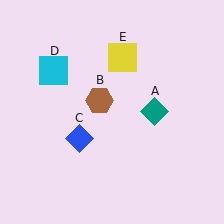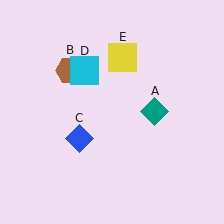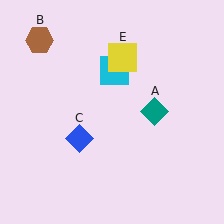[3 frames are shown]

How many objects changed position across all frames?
2 objects changed position: brown hexagon (object B), cyan square (object D).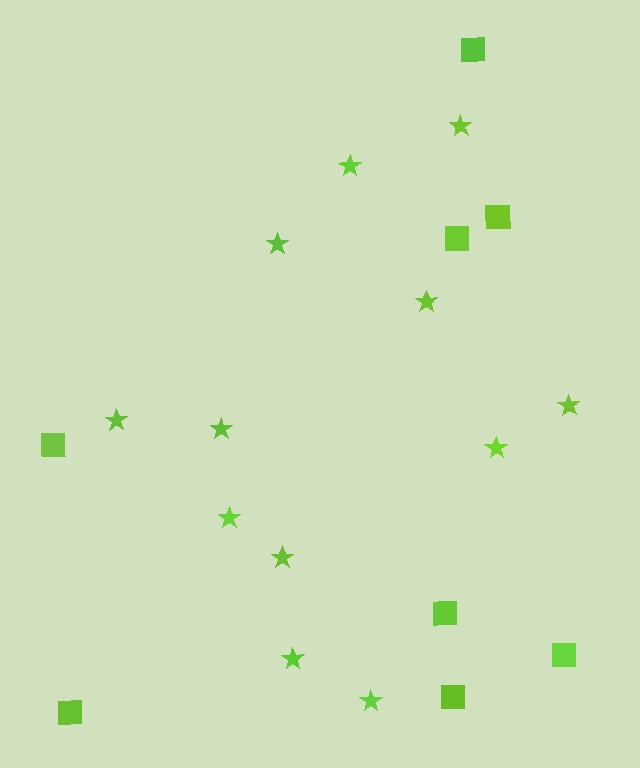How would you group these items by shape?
There are 2 groups: one group of squares (8) and one group of stars (12).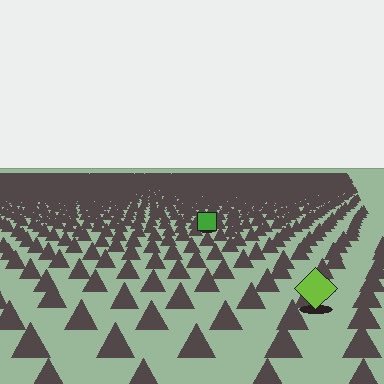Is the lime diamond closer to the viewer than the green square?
Yes. The lime diamond is closer — you can tell from the texture gradient: the ground texture is coarser near it.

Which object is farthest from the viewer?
The green square is farthest from the viewer. It appears smaller and the ground texture around it is denser.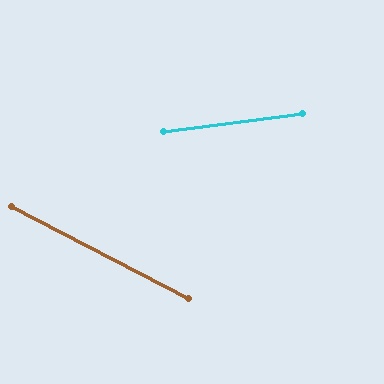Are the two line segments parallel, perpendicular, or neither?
Neither parallel nor perpendicular — they differ by about 35°.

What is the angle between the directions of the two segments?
Approximately 35 degrees.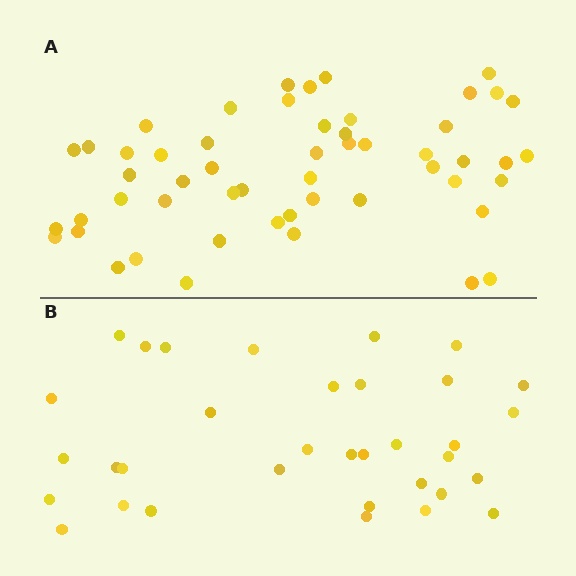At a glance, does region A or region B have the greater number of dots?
Region A (the top region) has more dots.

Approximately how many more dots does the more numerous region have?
Region A has approximately 20 more dots than region B.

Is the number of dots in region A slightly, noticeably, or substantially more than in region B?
Region A has substantially more. The ratio is roughly 1.6 to 1.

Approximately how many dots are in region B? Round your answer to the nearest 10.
About 30 dots. (The exact count is 34, which rounds to 30.)